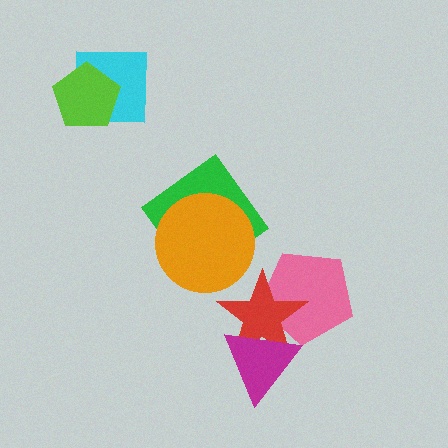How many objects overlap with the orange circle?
1 object overlaps with the orange circle.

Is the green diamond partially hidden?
Yes, it is partially covered by another shape.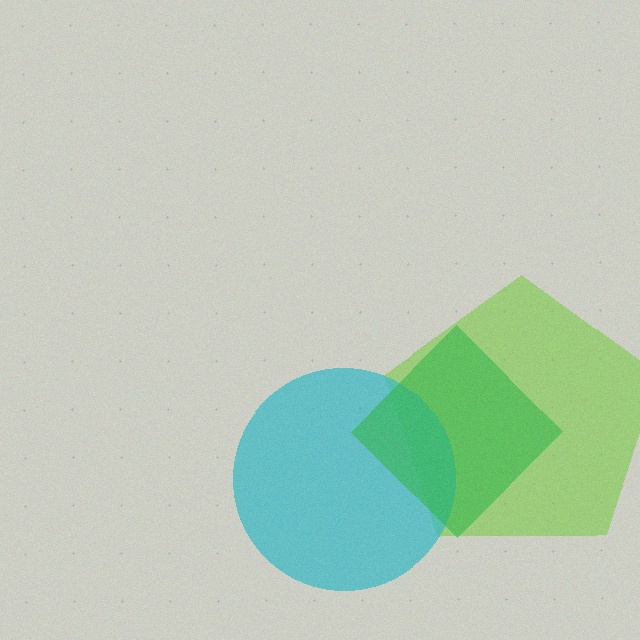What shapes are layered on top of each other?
The layered shapes are: a lime pentagon, a cyan circle, a green diamond.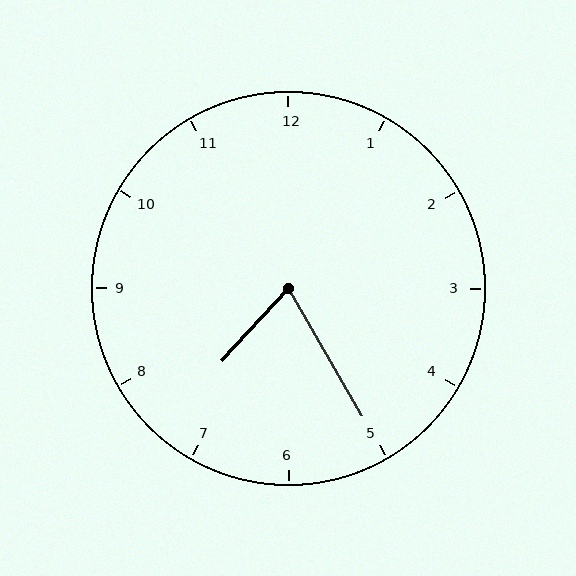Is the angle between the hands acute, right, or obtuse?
It is acute.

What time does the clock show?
7:25.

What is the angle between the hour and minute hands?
Approximately 72 degrees.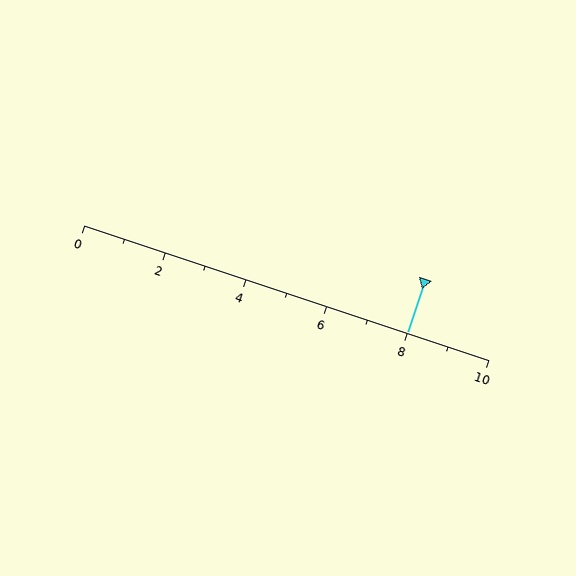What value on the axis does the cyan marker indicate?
The marker indicates approximately 8.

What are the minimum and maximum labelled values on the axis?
The axis runs from 0 to 10.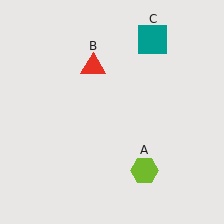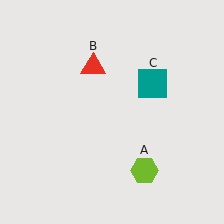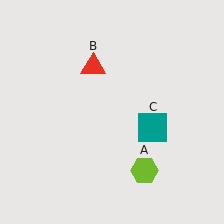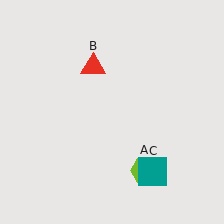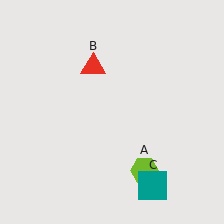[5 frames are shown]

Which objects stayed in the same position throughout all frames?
Lime hexagon (object A) and red triangle (object B) remained stationary.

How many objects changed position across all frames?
1 object changed position: teal square (object C).